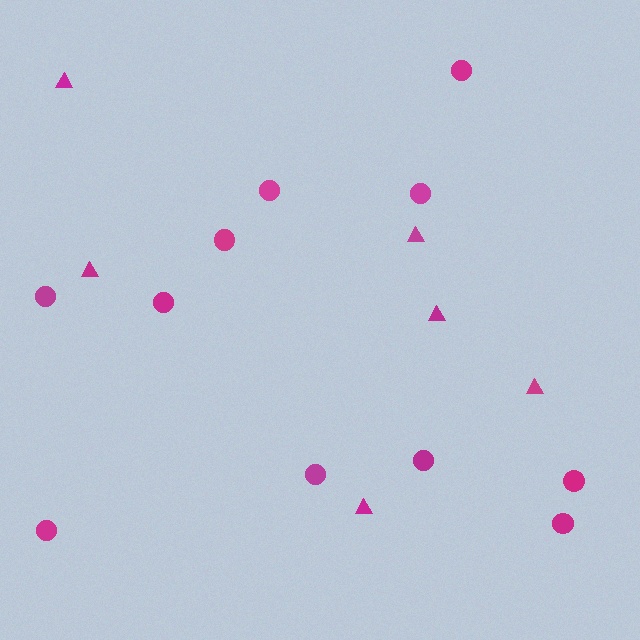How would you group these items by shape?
There are 2 groups: one group of circles (11) and one group of triangles (6).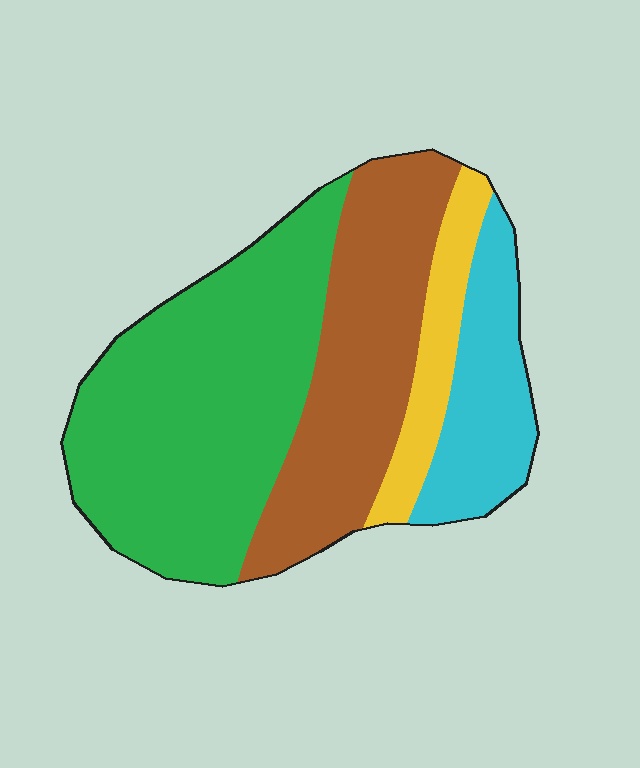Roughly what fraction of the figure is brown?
Brown takes up about one third (1/3) of the figure.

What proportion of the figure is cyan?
Cyan covers around 15% of the figure.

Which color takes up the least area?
Yellow, at roughly 10%.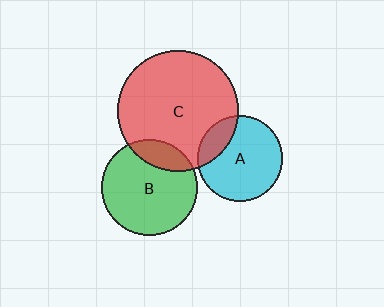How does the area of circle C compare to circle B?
Approximately 1.6 times.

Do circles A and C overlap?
Yes.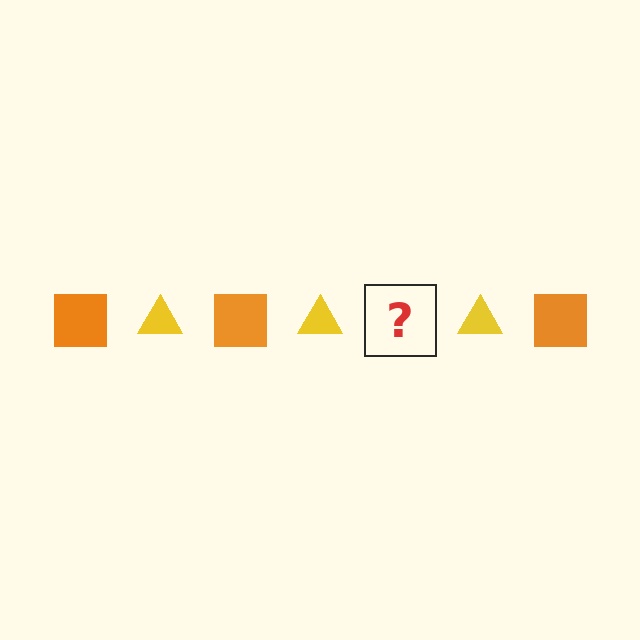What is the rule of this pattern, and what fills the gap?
The rule is that the pattern alternates between orange square and yellow triangle. The gap should be filled with an orange square.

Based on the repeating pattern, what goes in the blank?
The blank should be an orange square.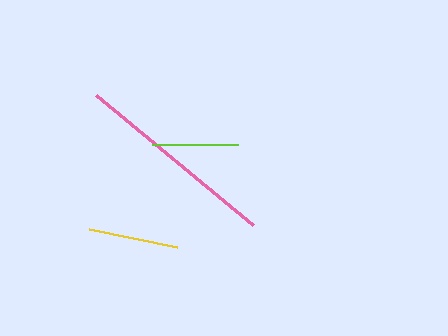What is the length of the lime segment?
The lime segment is approximately 86 pixels long.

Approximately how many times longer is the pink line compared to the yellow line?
The pink line is approximately 2.3 times the length of the yellow line.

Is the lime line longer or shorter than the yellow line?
The yellow line is longer than the lime line.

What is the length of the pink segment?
The pink segment is approximately 203 pixels long.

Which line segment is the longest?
The pink line is the longest at approximately 203 pixels.